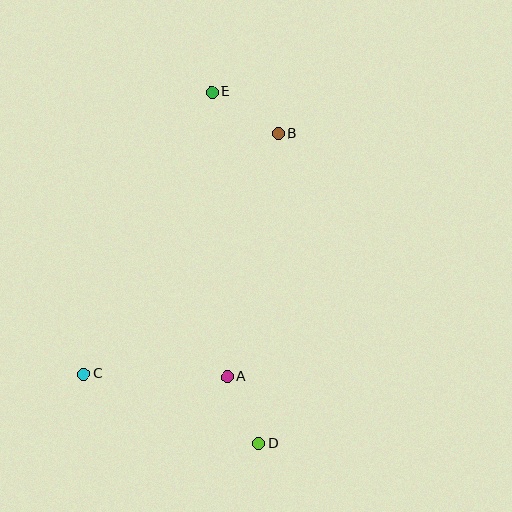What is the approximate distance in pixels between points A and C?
The distance between A and C is approximately 144 pixels.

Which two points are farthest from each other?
Points D and E are farthest from each other.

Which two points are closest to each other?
Points A and D are closest to each other.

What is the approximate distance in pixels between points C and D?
The distance between C and D is approximately 189 pixels.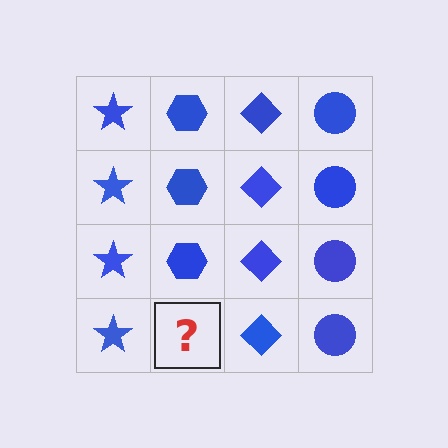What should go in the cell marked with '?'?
The missing cell should contain a blue hexagon.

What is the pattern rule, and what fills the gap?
The rule is that each column has a consistent shape. The gap should be filled with a blue hexagon.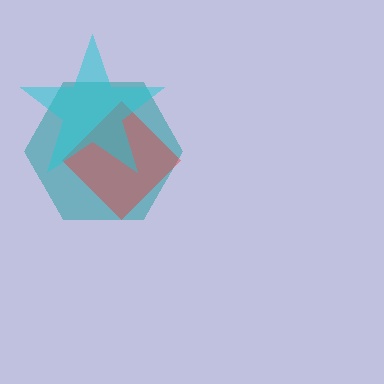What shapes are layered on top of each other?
The layered shapes are: a teal hexagon, a red diamond, a cyan star.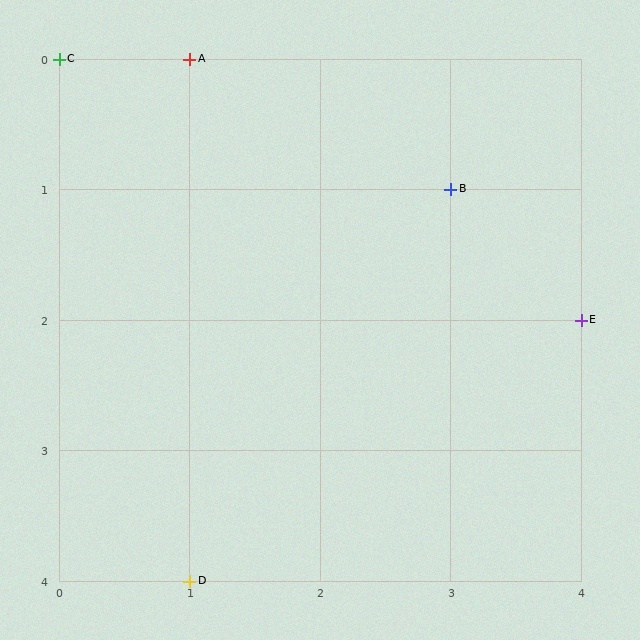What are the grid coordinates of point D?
Point D is at grid coordinates (1, 4).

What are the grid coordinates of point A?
Point A is at grid coordinates (1, 0).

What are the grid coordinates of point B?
Point B is at grid coordinates (3, 1).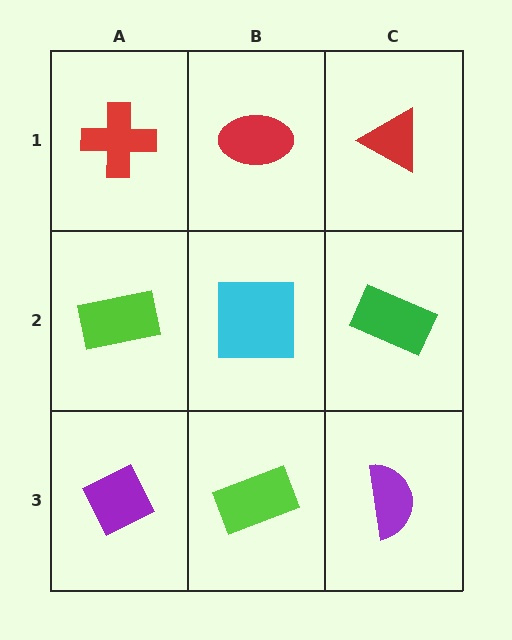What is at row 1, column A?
A red cross.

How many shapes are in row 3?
3 shapes.